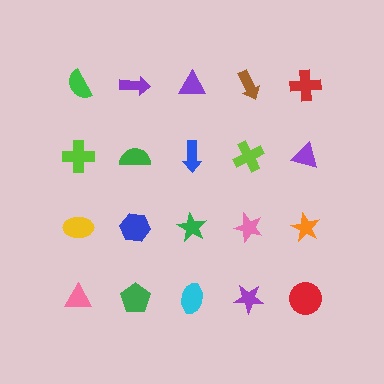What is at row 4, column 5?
A red circle.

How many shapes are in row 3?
5 shapes.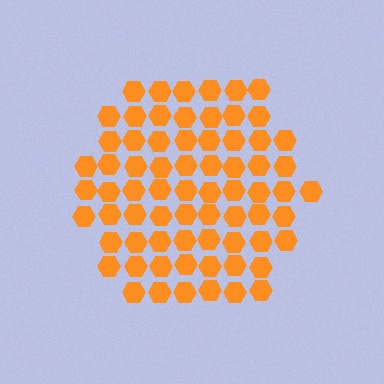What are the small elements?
The small elements are hexagons.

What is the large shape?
The large shape is a hexagon.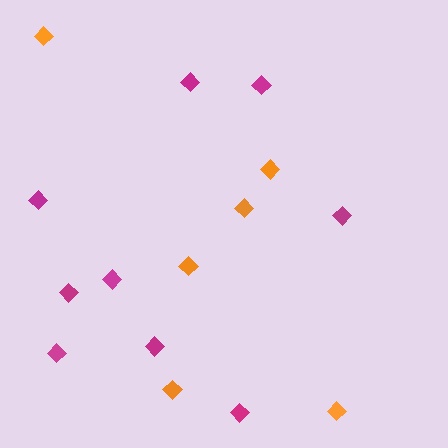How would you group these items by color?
There are 2 groups: one group of orange diamonds (6) and one group of magenta diamonds (9).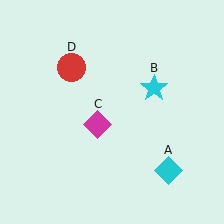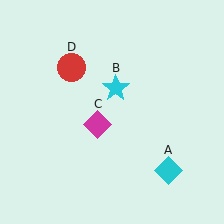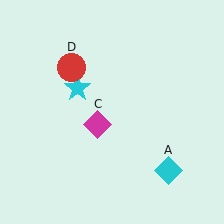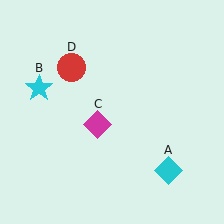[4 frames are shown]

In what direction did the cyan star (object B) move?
The cyan star (object B) moved left.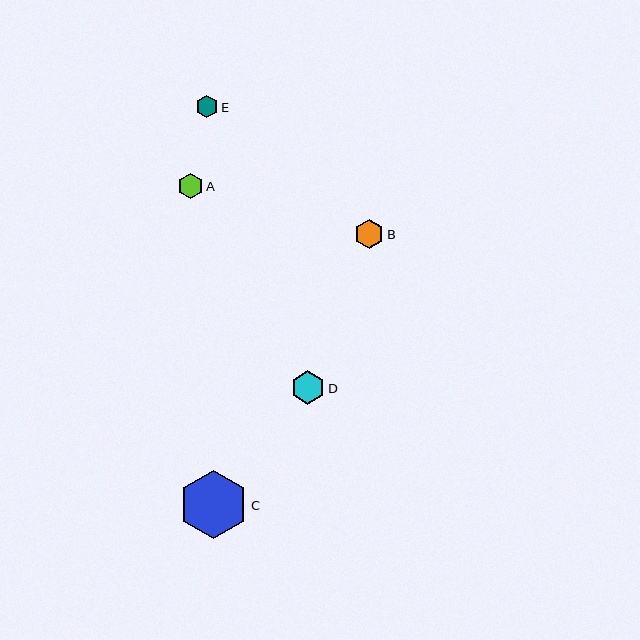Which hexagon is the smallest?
Hexagon E is the smallest with a size of approximately 23 pixels.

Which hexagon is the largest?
Hexagon C is the largest with a size of approximately 68 pixels.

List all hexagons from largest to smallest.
From largest to smallest: C, D, B, A, E.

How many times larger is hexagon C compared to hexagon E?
Hexagon C is approximately 3.0 times the size of hexagon E.